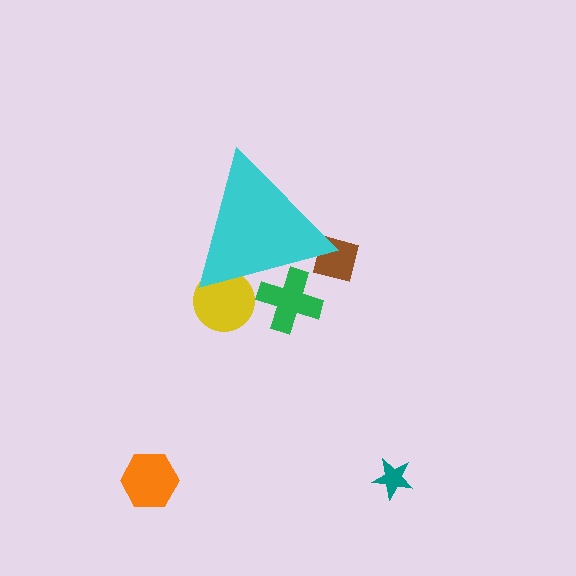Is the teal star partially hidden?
No, the teal star is fully visible.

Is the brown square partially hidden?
Yes, the brown square is partially hidden behind the cyan triangle.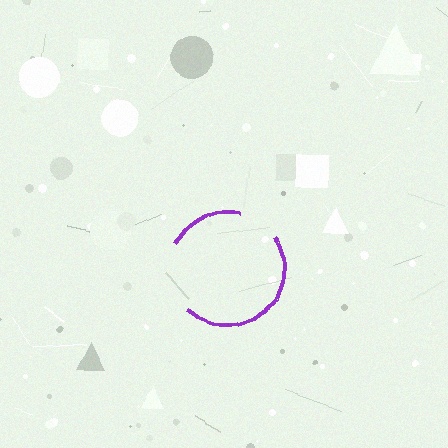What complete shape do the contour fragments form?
The contour fragments form a circle.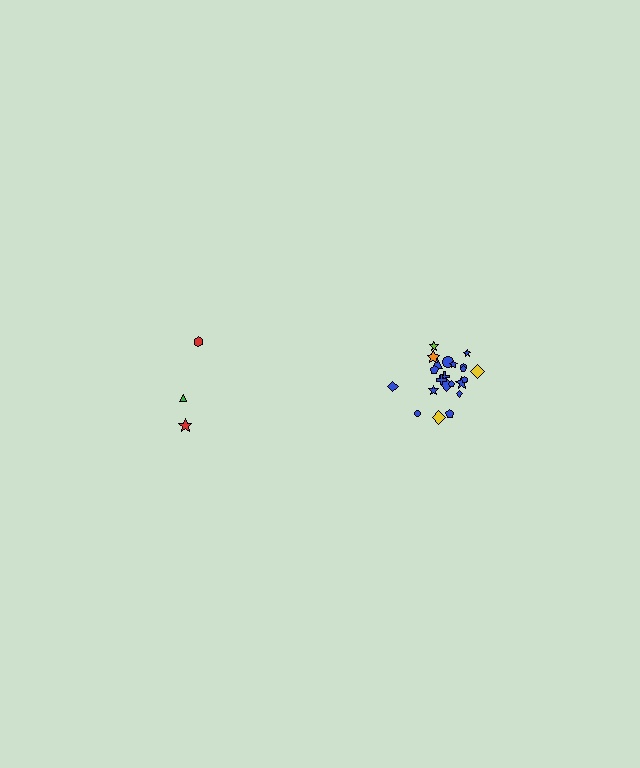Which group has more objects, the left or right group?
The right group.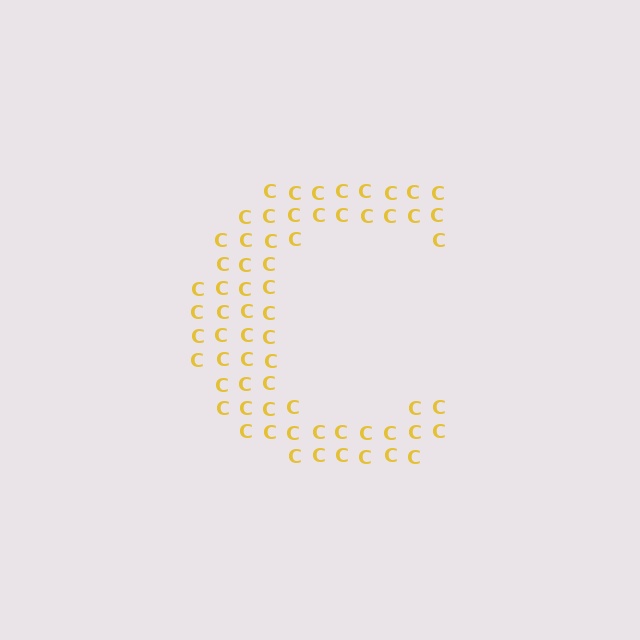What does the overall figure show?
The overall figure shows the letter C.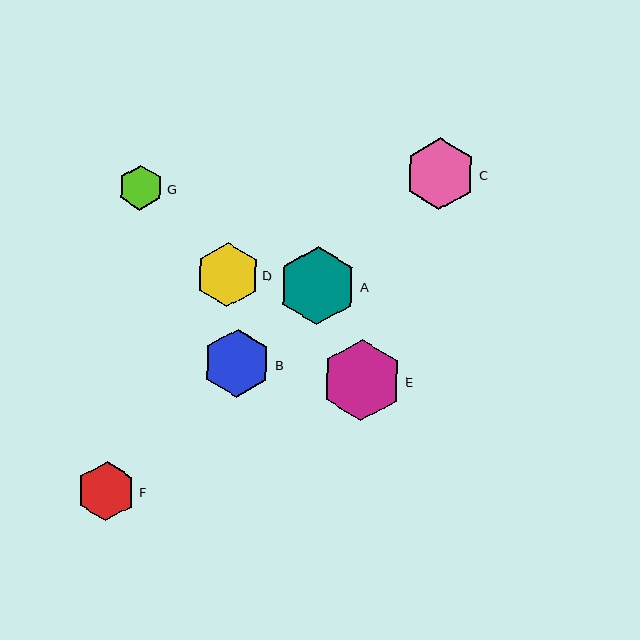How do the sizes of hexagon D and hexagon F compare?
Hexagon D and hexagon F are approximately the same size.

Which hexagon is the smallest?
Hexagon G is the smallest with a size of approximately 45 pixels.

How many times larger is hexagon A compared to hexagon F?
Hexagon A is approximately 1.3 times the size of hexagon F.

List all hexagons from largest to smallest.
From largest to smallest: E, A, C, B, D, F, G.